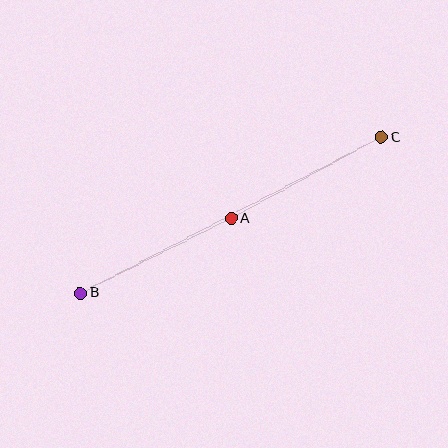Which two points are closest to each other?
Points A and B are closest to each other.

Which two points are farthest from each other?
Points B and C are farthest from each other.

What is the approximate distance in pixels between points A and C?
The distance between A and C is approximately 171 pixels.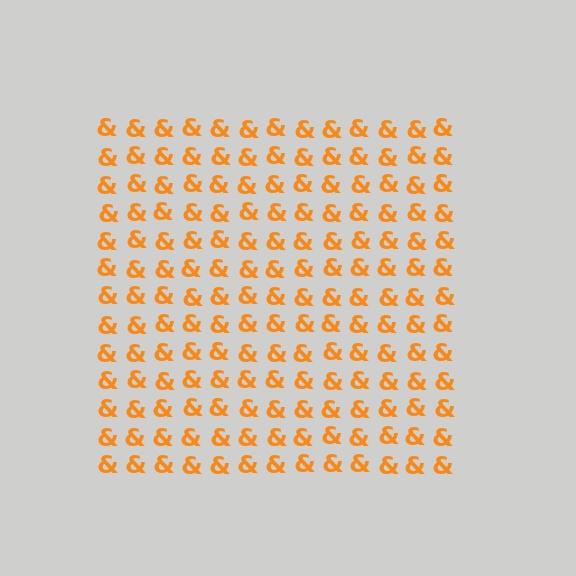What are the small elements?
The small elements are ampersands.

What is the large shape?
The large shape is a square.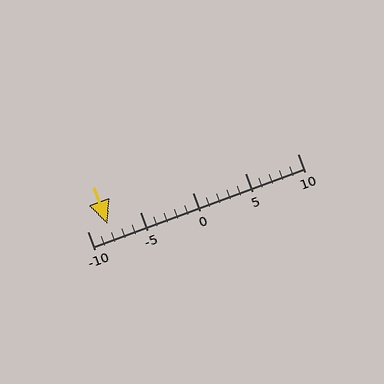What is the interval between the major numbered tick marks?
The major tick marks are spaced 5 units apart.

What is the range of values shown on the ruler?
The ruler shows values from -10 to 10.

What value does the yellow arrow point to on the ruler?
The yellow arrow points to approximately -8.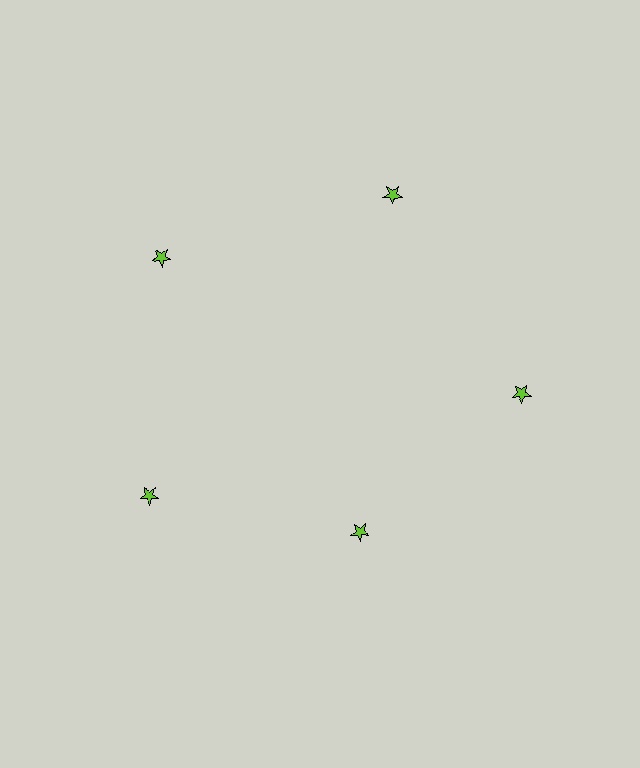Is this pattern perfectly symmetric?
No. The 5 lime stars are arranged in a ring, but one element near the 5 o'clock position is pulled inward toward the center, breaking the 5-fold rotational symmetry.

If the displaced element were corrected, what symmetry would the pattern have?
It would have 5-fold rotational symmetry — the pattern would map onto itself every 72 degrees.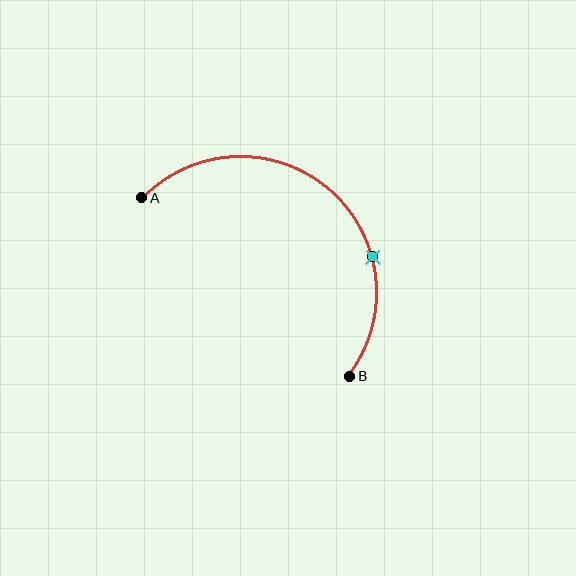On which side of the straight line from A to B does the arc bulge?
The arc bulges above and to the right of the straight line connecting A and B.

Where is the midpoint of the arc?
The arc midpoint is the point on the curve farthest from the straight line joining A and B. It sits above and to the right of that line.